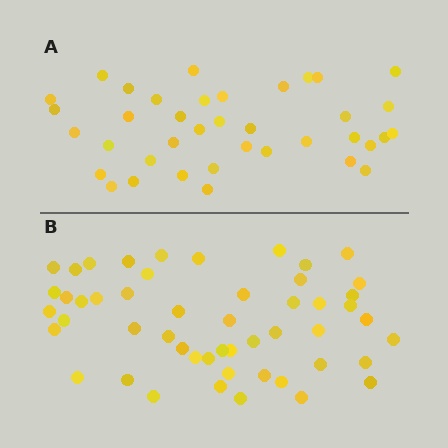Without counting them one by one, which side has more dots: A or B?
Region B (the bottom region) has more dots.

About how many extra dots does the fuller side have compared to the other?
Region B has approximately 15 more dots than region A.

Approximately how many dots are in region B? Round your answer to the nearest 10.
About 50 dots. (The exact count is 51, which rounds to 50.)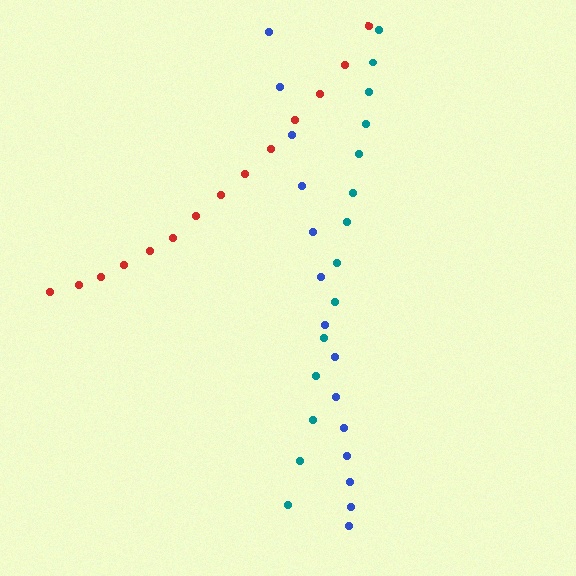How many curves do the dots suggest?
There are 3 distinct paths.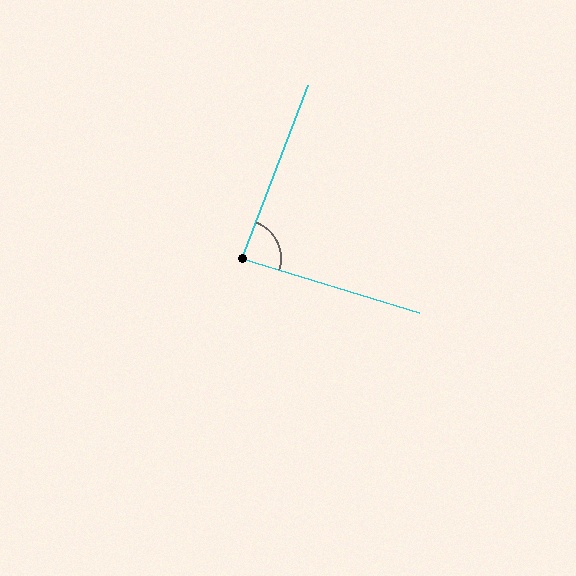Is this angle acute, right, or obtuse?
It is approximately a right angle.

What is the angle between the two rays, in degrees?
Approximately 86 degrees.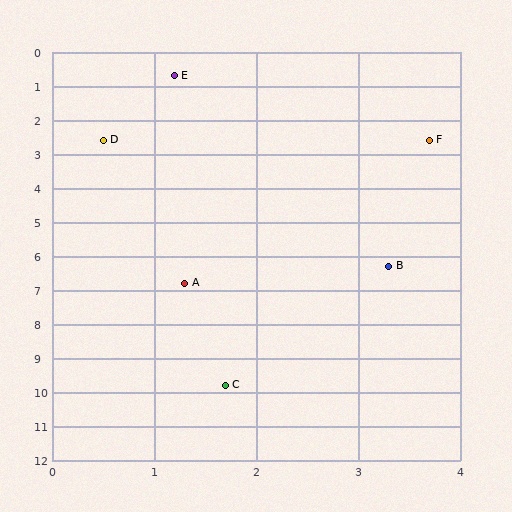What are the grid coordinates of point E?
Point E is at approximately (1.2, 0.7).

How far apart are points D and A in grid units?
Points D and A are about 4.3 grid units apart.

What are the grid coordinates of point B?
Point B is at approximately (3.3, 6.3).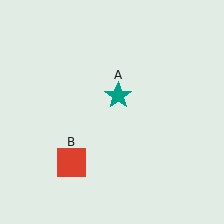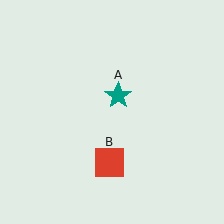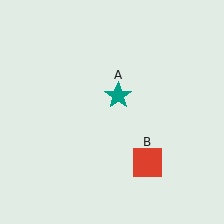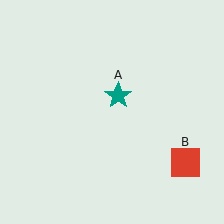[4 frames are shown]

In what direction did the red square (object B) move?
The red square (object B) moved right.